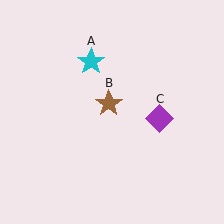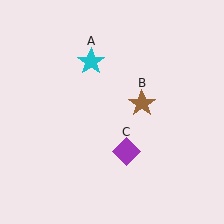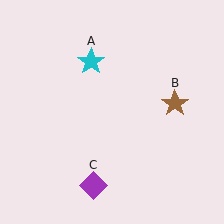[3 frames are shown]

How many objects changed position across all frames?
2 objects changed position: brown star (object B), purple diamond (object C).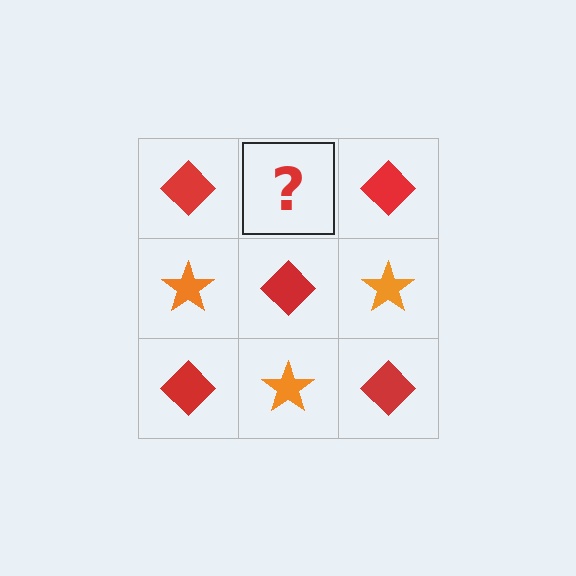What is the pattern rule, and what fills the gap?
The rule is that it alternates red diamond and orange star in a checkerboard pattern. The gap should be filled with an orange star.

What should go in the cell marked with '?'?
The missing cell should contain an orange star.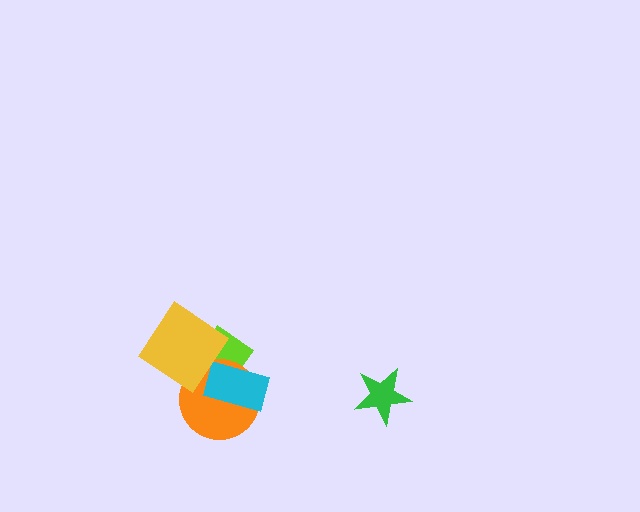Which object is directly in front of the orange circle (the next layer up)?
The cyan rectangle is directly in front of the orange circle.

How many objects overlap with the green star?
0 objects overlap with the green star.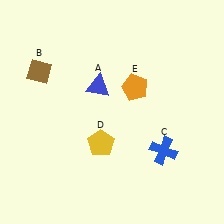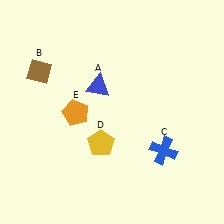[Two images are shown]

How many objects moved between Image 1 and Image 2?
1 object moved between the two images.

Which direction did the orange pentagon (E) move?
The orange pentagon (E) moved left.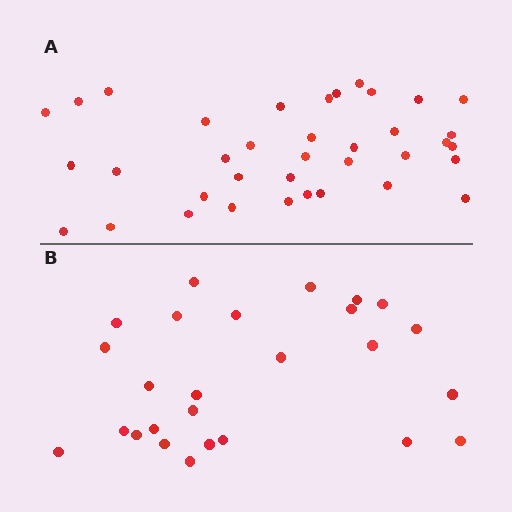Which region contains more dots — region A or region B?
Region A (the top region) has more dots.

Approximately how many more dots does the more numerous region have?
Region A has roughly 12 or so more dots than region B.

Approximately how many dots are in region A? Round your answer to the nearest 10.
About 40 dots. (The exact count is 37, which rounds to 40.)